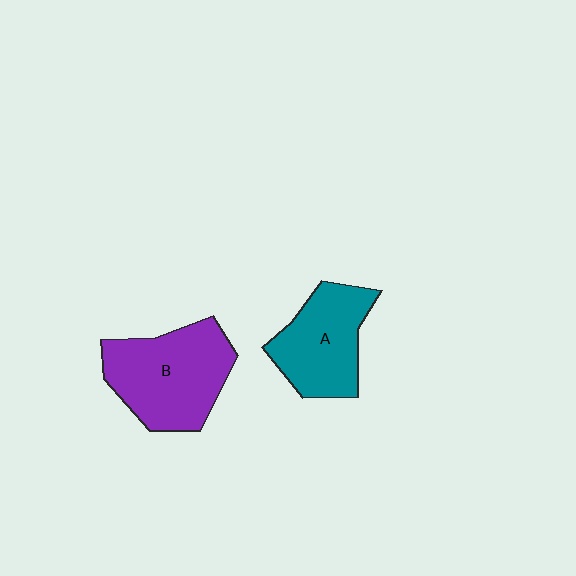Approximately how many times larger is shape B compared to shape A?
Approximately 1.3 times.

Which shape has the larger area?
Shape B (purple).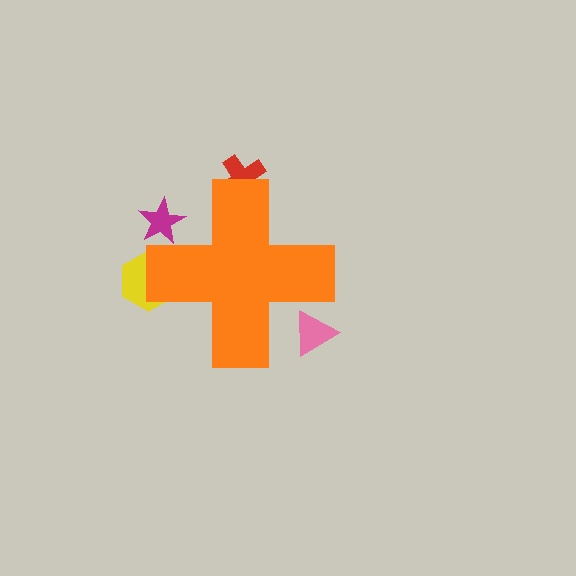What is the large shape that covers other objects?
An orange cross.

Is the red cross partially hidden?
Yes, the red cross is partially hidden behind the orange cross.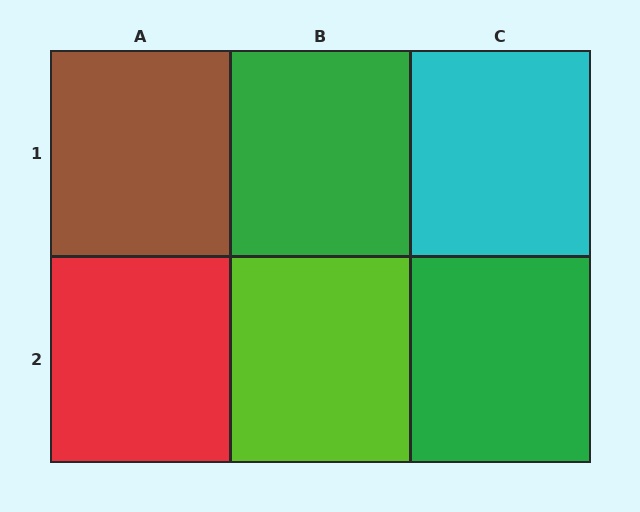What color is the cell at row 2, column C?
Green.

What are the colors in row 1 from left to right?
Brown, green, cyan.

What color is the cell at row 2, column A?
Red.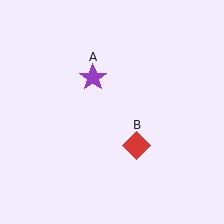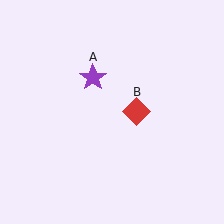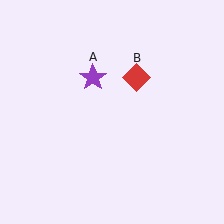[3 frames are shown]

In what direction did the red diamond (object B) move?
The red diamond (object B) moved up.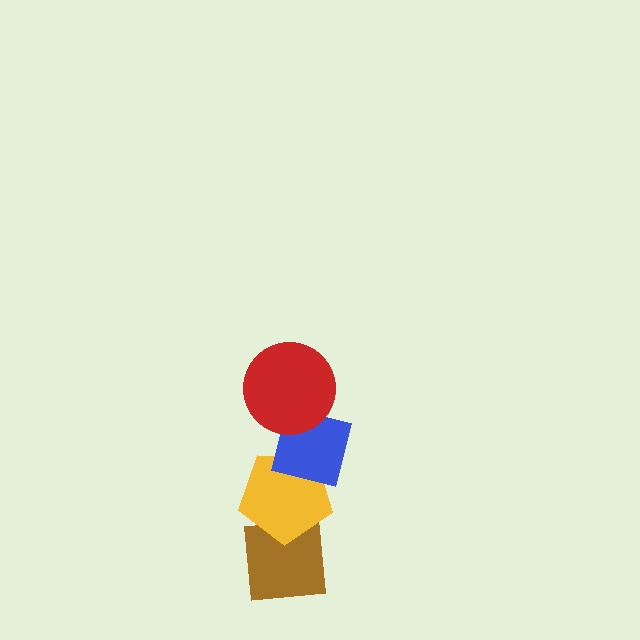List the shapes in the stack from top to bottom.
From top to bottom: the red circle, the blue square, the yellow pentagon, the brown square.